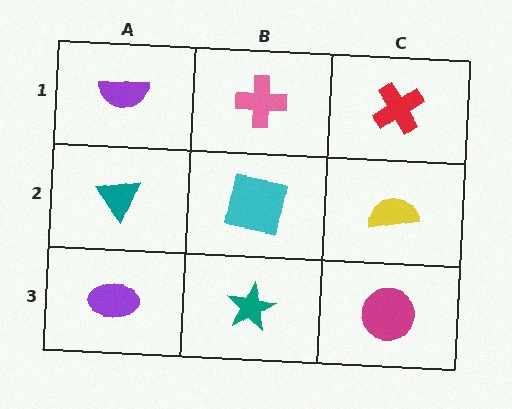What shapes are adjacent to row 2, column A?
A purple semicircle (row 1, column A), a purple ellipse (row 3, column A), a cyan square (row 2, column B).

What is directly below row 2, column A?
A purple ellipse.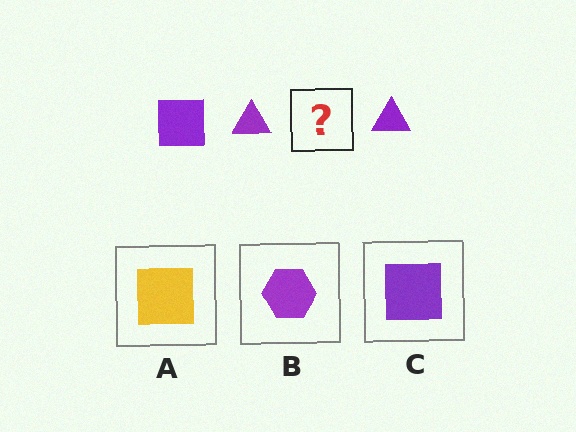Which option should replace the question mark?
Option C.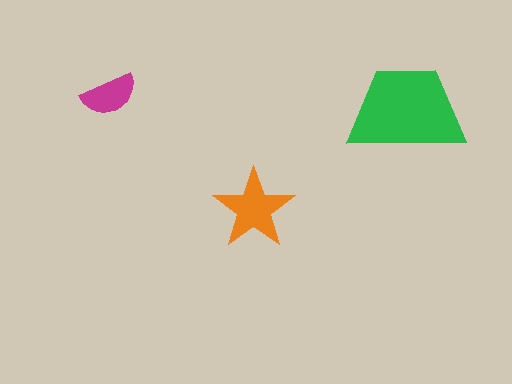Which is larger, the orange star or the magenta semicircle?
The orange star.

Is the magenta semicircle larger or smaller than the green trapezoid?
Smaller.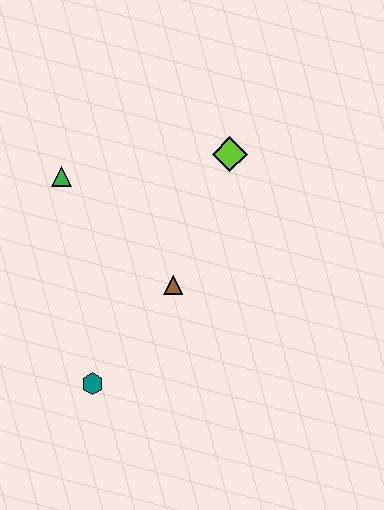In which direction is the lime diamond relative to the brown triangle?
The lime diamond is above the brown triangle.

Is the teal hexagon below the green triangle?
Yes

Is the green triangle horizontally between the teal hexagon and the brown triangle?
No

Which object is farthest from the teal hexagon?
The lime diamond is farthest from the teal hexagon.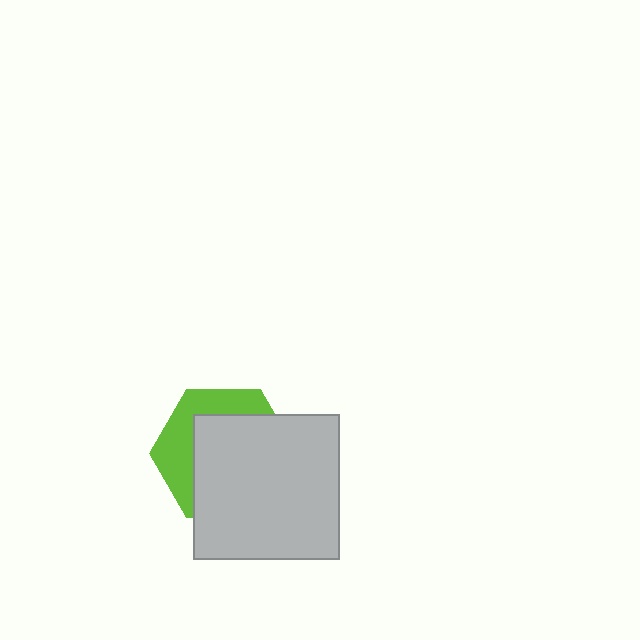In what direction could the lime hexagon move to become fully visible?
The lime hexagon could move toward the upper-left. That would shift it out from behind the light gray square entirely.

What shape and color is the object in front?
The object in front is a light gray square.